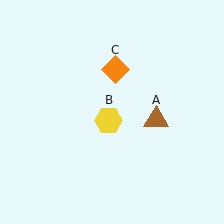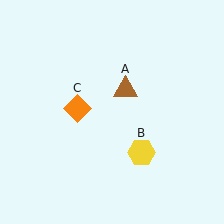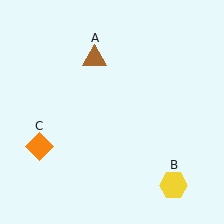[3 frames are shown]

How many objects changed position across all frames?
3 objects changed position: brown triangle (object A), yellow hexagon (object B), orange diamond (object C).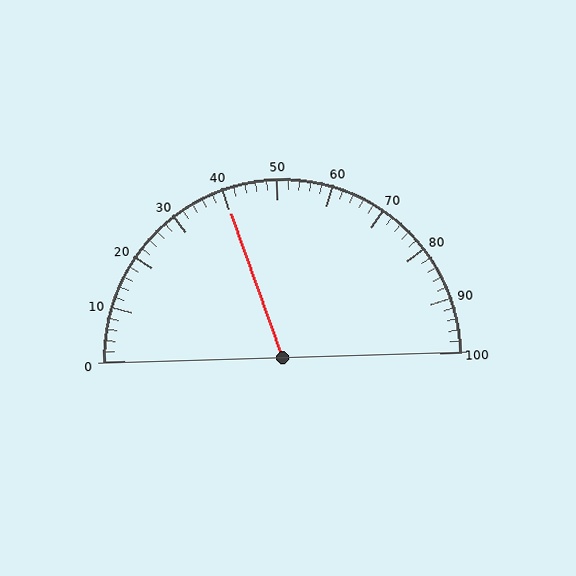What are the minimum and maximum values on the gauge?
The gauge ranges from 0 to 100.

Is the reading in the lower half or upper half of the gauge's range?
The reading is in the lower half of the range (0 to 100).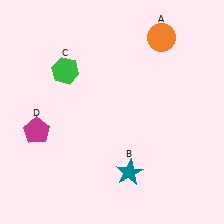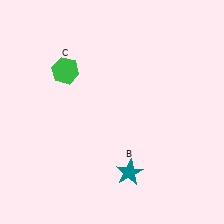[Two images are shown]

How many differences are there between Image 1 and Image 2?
There are 2 differences between the two images.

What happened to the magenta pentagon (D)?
The magenta pentagon (D) was removed in Image 2. It was in the bottom-left area of Image 1.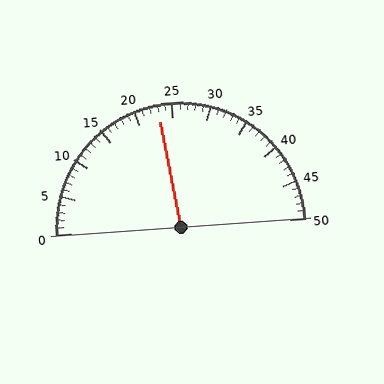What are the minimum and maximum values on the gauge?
The gauge ranges from 0 to 50.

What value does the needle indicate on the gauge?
The needle indicates approximately 23.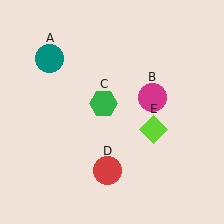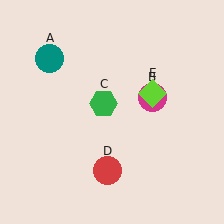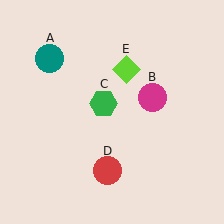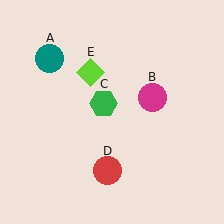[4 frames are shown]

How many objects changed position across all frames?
1 object changed position: lime diamond (object E).